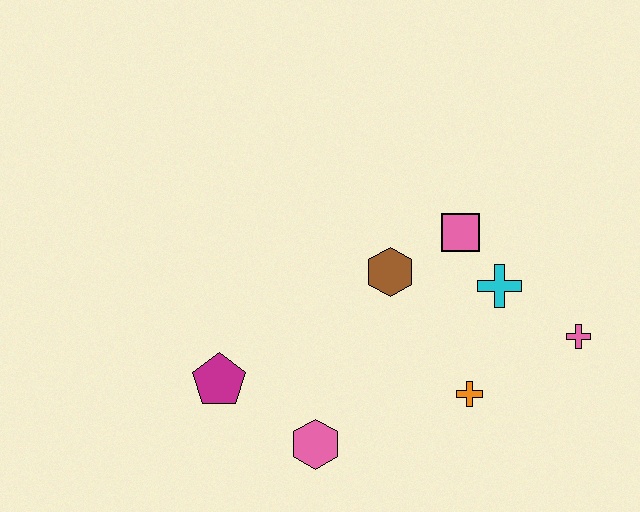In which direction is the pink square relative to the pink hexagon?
The pink square is above the pink hexagon.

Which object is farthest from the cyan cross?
The magenta pentagon is farthest from the cyan cross.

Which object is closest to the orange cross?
The cyan cross is closest to the orange cross.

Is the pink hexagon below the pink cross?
Yes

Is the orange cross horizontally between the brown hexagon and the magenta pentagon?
No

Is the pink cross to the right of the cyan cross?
Yes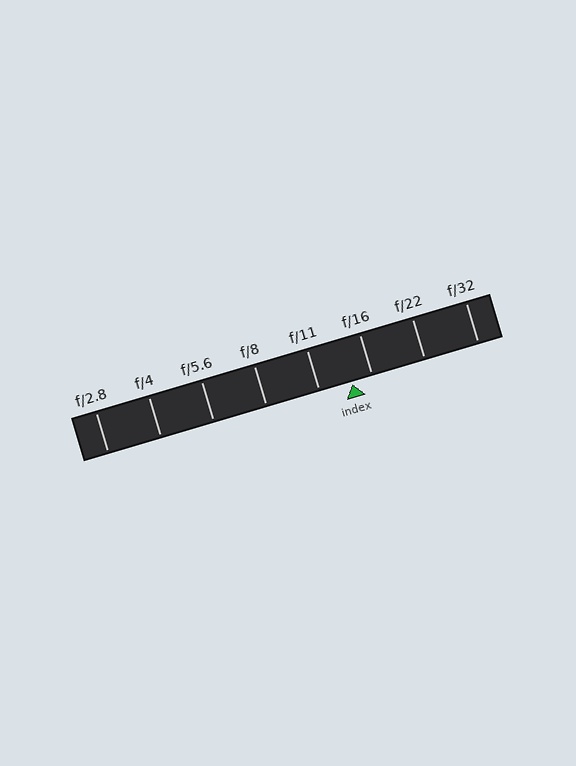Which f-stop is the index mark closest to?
The index mark is closest to f/16.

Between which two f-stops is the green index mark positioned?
The index mark is between f/11 and f/16.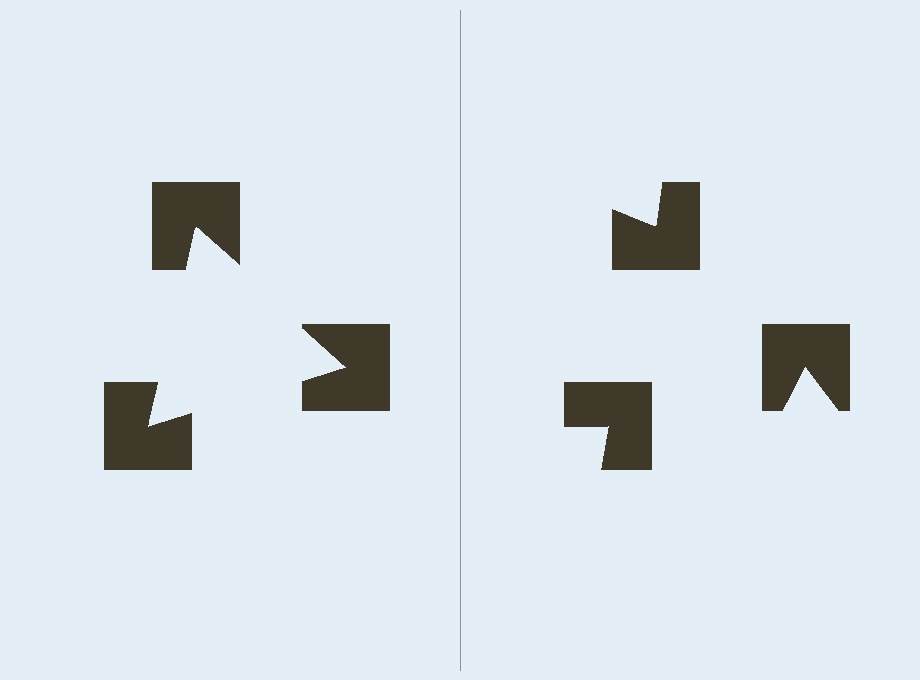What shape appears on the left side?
An illusory triangle.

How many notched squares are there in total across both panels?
6 — 3 on each side.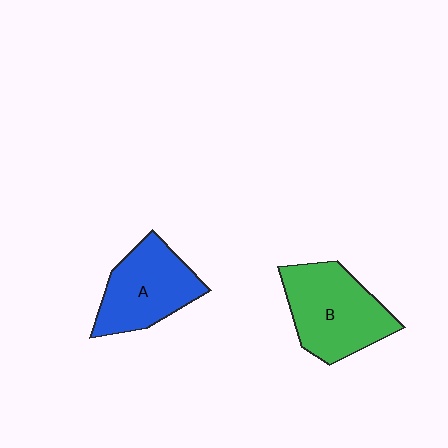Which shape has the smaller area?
Shape A (blue).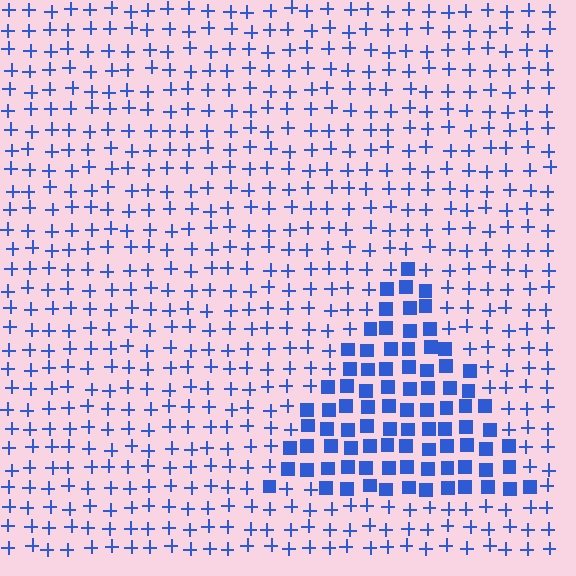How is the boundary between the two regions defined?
The boundary is defined by a change in element shape: squares inside vs. plus signs outside. All elements share the same color and spacing.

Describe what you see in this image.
The image is filled with small blue elements arranged in a uniform grid. A triangle-shaped region contains squares, while the surrounding area contains plus signs. The boundary is defined purely by the change in element shape.